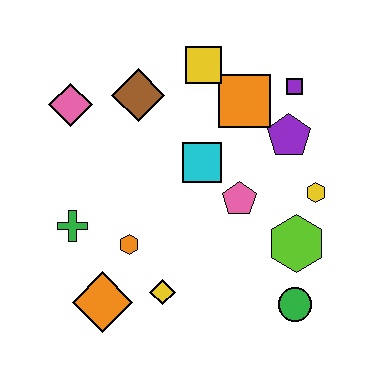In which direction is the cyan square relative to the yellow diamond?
The cyan square is above the yellow diamond.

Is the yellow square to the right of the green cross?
Yes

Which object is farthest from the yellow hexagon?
The pink diamond is farthest from the yellow hexagon.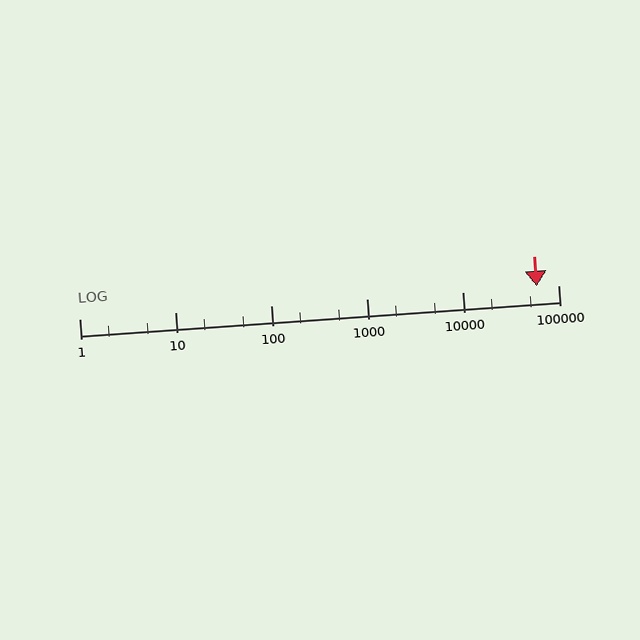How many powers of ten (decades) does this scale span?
The scale spans 5 decades, from 1 to 100000.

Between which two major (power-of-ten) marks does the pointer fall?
The pointer is between 10000 and 100000.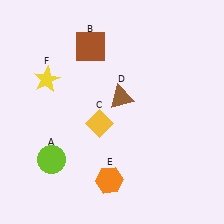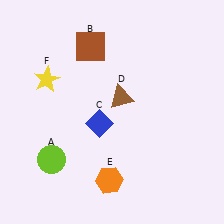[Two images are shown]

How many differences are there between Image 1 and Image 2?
There is 1 difference between the two images.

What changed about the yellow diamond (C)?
In Image 1, C is yellow. In Image 2, it changed to blue.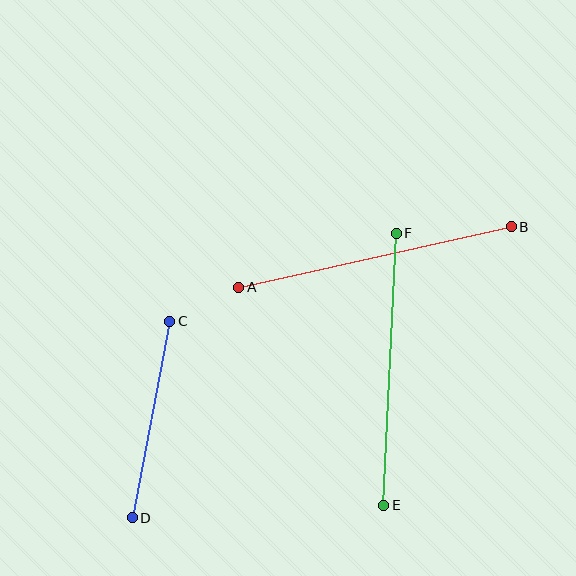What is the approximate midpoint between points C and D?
The midpoint is at approximately (151, 420) pixels.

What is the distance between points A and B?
The distance is approximately 279 pixels.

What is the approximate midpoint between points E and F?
The midpoint is at approximately (390, 369) pixels.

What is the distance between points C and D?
The distance is approximately 200 pixels.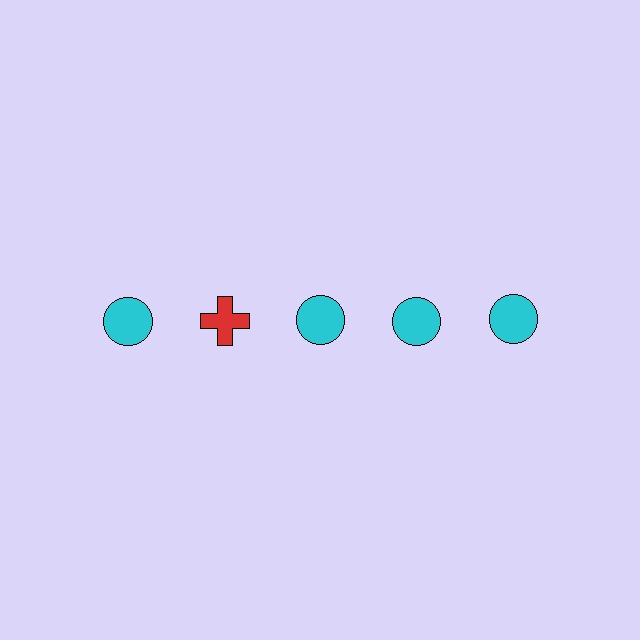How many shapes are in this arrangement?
There are 5 shapes arranged in a grid pattern.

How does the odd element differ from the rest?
It differs in both color (red instead of cyan) and shape (cross instead of circle).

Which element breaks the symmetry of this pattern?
The red cross in the top row, second from left column breaks the symmetry. All other shapes are cyan circles.